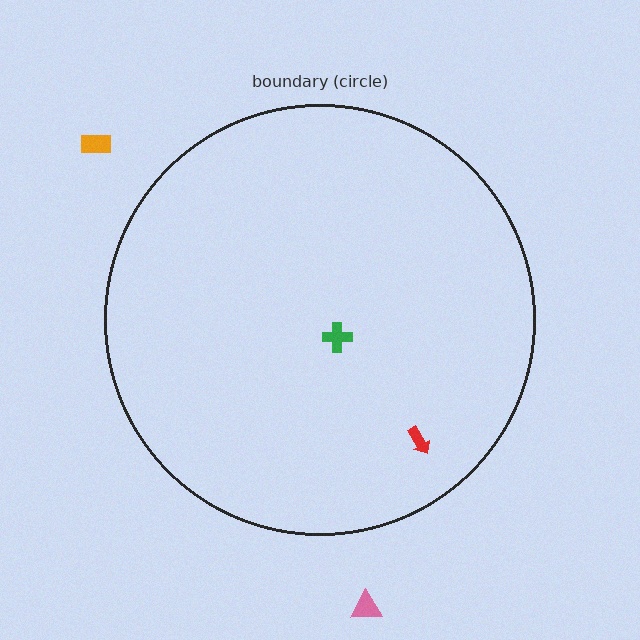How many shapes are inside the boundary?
2 inside, 2 outside.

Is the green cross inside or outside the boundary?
Inside.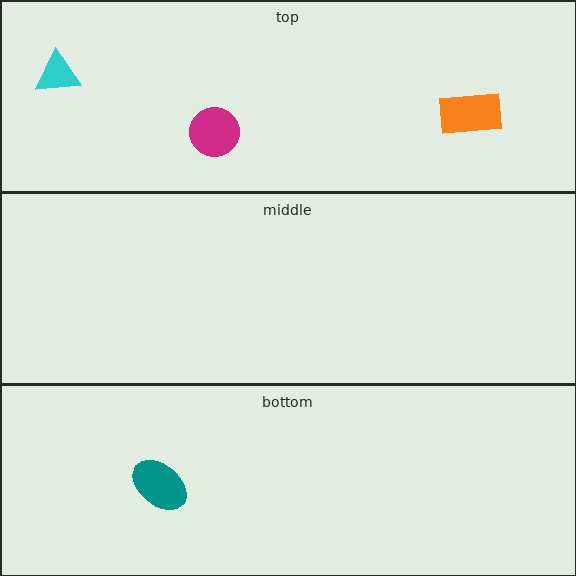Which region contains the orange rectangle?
The top region.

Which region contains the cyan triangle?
The top region.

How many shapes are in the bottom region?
1.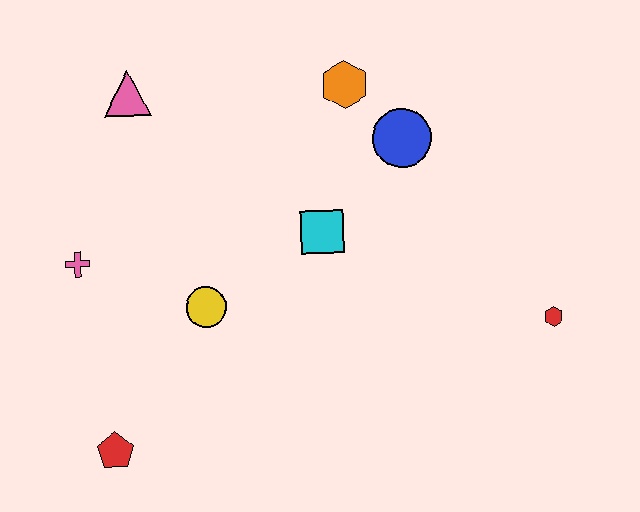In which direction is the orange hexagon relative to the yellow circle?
The orange hexagon is above the yellow circle.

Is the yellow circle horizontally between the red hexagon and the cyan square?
No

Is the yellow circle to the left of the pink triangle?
No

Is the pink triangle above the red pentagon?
Yes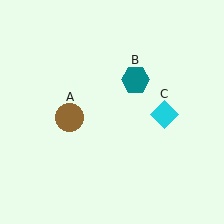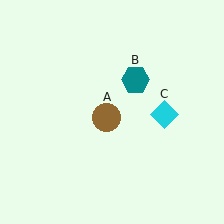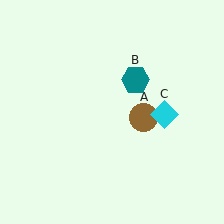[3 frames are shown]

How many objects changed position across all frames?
1 object changed position: brown circle (object A).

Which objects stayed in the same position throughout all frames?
Teal hexagon (object B) and cyan diamond (object C) remained stationary.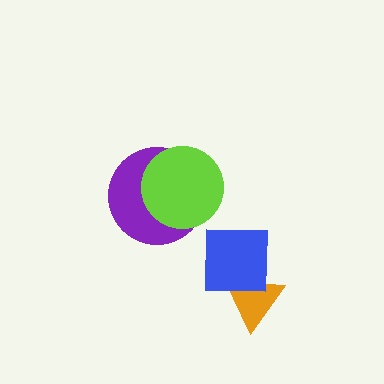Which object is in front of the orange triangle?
The blue square is in front of the orange triangle.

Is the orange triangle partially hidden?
Yes, it is partially covered by another shape.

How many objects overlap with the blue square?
1 object overlaps with the blue square.